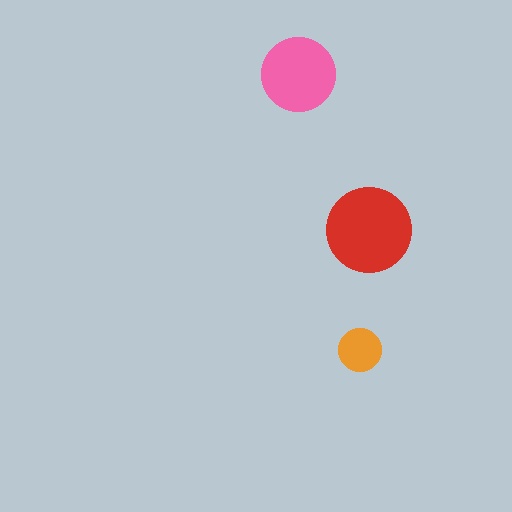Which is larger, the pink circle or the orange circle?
The pink one.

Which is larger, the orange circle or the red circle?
The red one.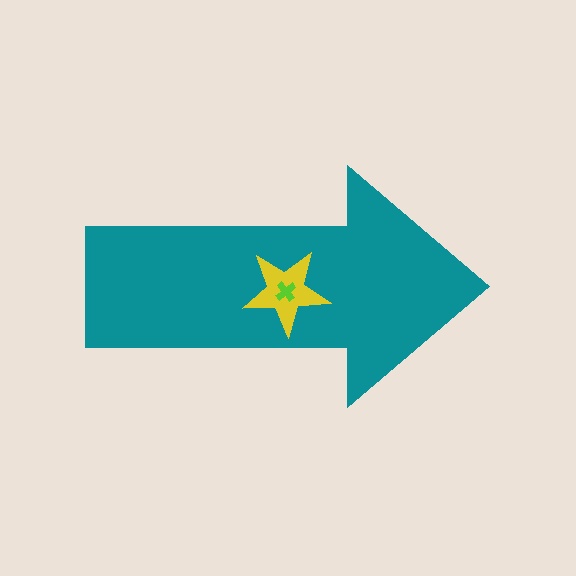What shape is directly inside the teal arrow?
The yellow star.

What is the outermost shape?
The teal arrow.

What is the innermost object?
The lime cross.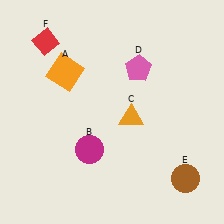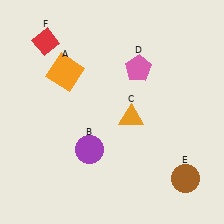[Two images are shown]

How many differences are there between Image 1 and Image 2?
There is 1 difference between the two images.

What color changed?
The circle (B) changed from magenta in Image 1 to purple in Image 2.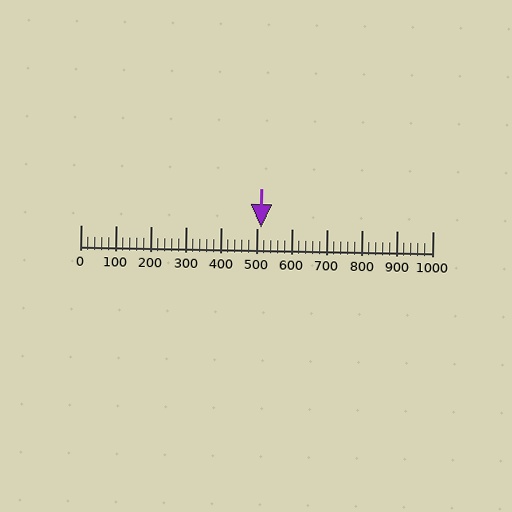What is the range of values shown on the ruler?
The ruler shows values from 0 to 1000.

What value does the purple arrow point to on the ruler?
The purple arrow points to approximately 512.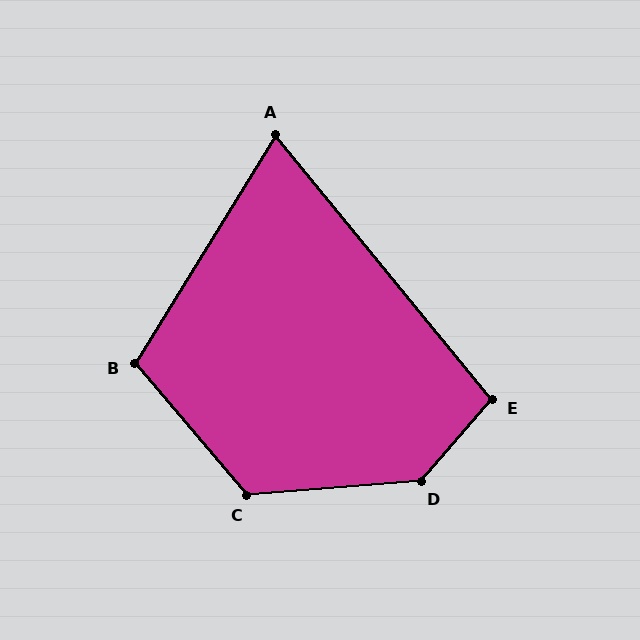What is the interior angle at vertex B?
Approximately 108 degrees (obtuse).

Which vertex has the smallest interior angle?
A, at approximately 71 degrees.